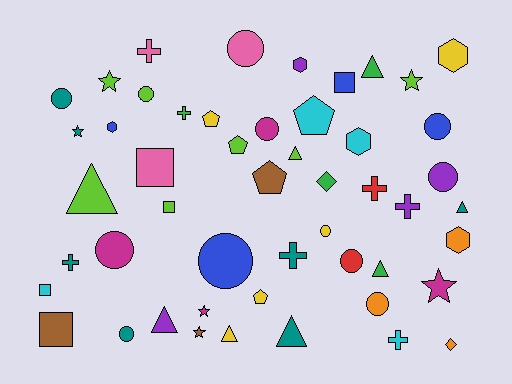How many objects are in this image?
There are 50 objects.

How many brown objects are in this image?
There are 3 brown objects.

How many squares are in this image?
There are 5 squares.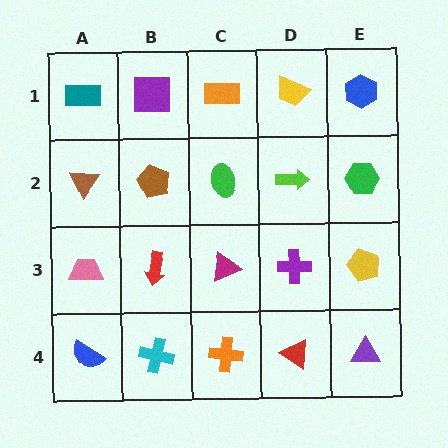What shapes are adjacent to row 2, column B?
A purple square (row 1, column B), a red arrow (row 3, column B), a brown triangle (row 2, column A), a green ellipse (row 2, column C).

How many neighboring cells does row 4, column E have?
2.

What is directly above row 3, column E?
A green hexagon.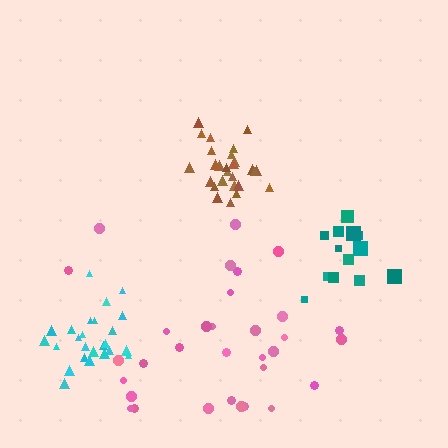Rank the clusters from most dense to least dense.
brown, cyan, teal, pink.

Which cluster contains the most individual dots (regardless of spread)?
Pink (32).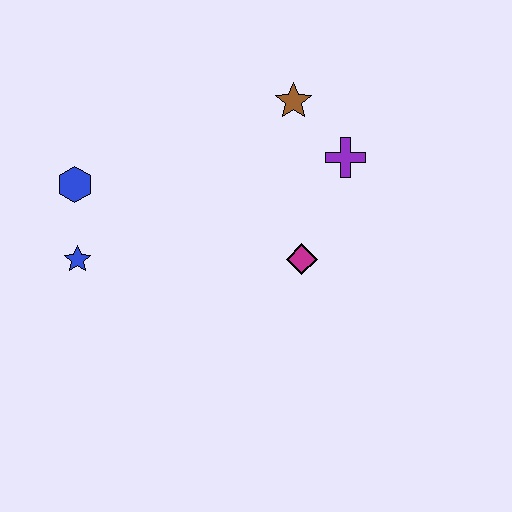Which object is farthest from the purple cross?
The blue star is farthest from the purple cross.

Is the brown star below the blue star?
No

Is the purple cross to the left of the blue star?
No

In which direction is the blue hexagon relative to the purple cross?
The blue hexagon is to the left of the purple cross.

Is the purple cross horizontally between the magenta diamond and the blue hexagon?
No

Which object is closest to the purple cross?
The brown star is closest to the purple cross.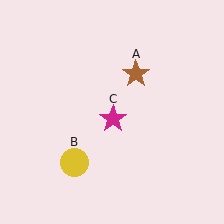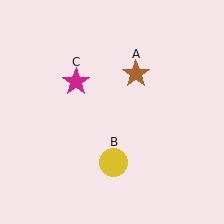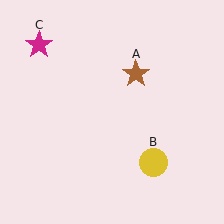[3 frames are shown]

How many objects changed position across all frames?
2 objects changed position: yellow circle (object B), magenta star (object C).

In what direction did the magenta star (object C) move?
The magenta star (object C) moved up and to the left.